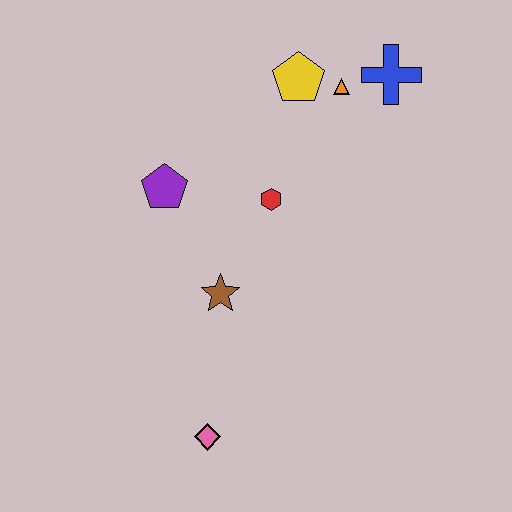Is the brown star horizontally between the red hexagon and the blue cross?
No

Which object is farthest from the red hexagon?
The pink diamond is farthest from the red hexagon.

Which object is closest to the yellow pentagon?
The orange triangle is closest to the yellow pentagon.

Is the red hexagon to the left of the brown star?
No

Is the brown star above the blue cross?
No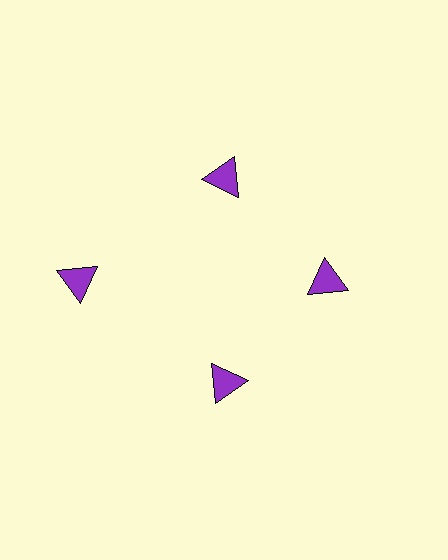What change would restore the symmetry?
The symmetry would be restored by moving it inward, back onto the ring so that all 4 triangles sit at equal angles and equal distance from the center.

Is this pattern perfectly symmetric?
No. The 4 purple triangles are arranged in a ring, but one element near the 9 o'clock position is pushed outward from the center, breaking the 4-fold rotational symmetry.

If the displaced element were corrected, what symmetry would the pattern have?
It would have 4-fold rotational symmetry — the pattern would map onto itself every 90 degrees.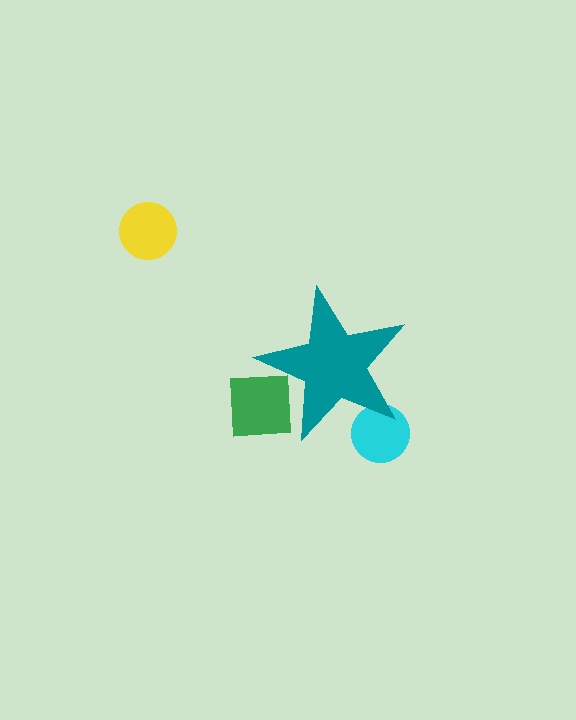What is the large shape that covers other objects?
A teal star.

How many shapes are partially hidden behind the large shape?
2 shapes are partially hidden.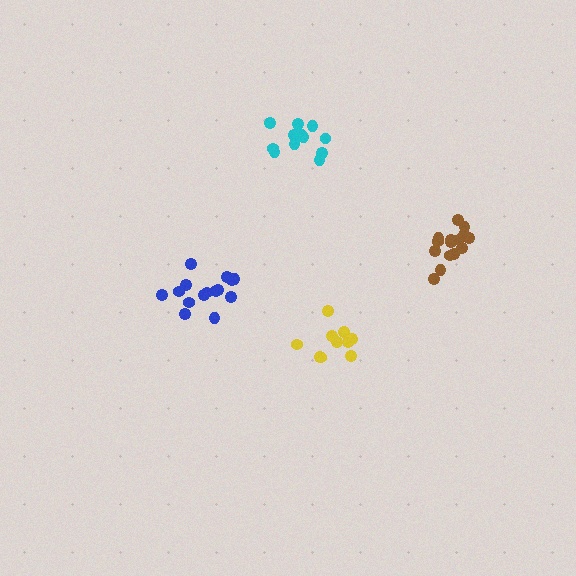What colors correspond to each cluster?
The clusters are colored: brown, blue, cyan, yellow.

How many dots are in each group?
Group 1: 15 dots, Group 2: 15 dots, Group 3: 13 dots, Group 4: 10 dots (53 total).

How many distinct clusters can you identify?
There are 4 distinct clusters.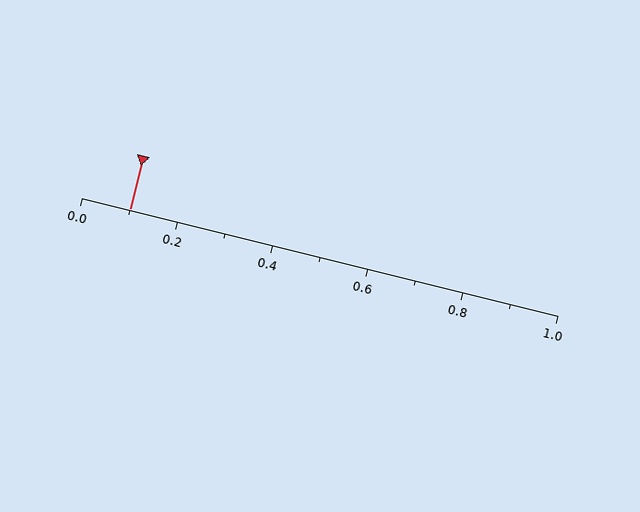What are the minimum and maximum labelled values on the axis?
The axis runs from 0.0 to 1.0.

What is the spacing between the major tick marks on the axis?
The major ticks are spaced 0.2 apart.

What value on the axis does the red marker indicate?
The marker indicates approximately 0.1.